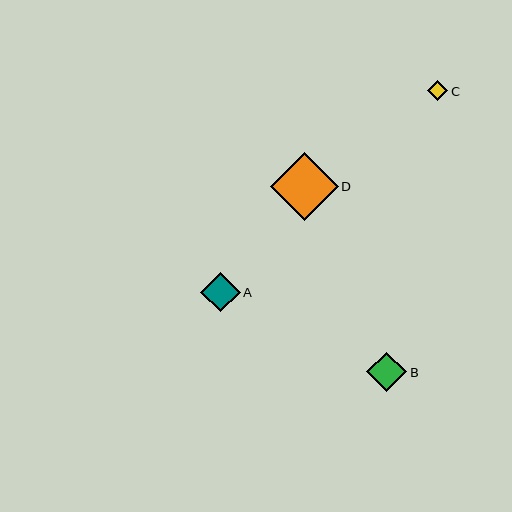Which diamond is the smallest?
Diamond C is the smallest with a size of approximately 20 pixels.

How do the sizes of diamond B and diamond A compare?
Diamond B and diamond A are approximately the same size.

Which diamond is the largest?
Diamond D is the largest with a size of approximately 68 pixels.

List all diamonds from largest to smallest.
From largest to smallest: D, B, A, C.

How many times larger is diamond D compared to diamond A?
Diamond D is approximately 1.7 times the size of diamond A.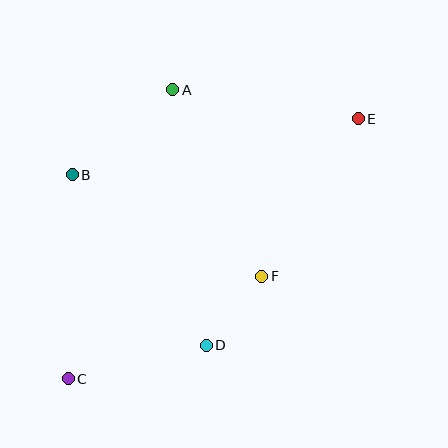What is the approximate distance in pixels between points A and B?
The distance between A and B is approximately 131 pixels.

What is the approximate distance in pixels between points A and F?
The distance between A and F is approximately 207 pixels.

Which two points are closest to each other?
Points D and F are closest to each other.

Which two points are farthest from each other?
Points C and E are farthest from each other.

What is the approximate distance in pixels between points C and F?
The distance between C and F is approximately 218 pixels.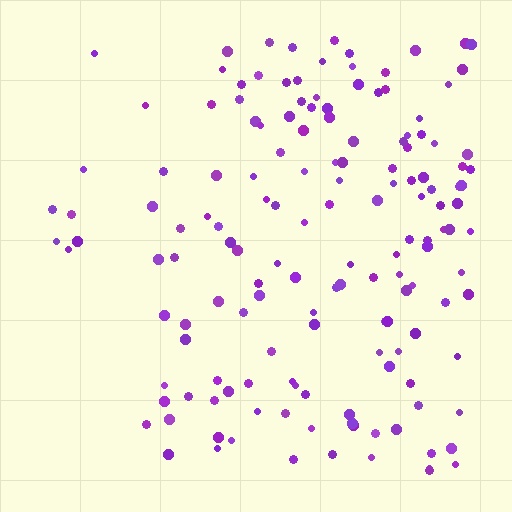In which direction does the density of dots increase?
From left to right, with the right side densest.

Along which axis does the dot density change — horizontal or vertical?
Horizontal.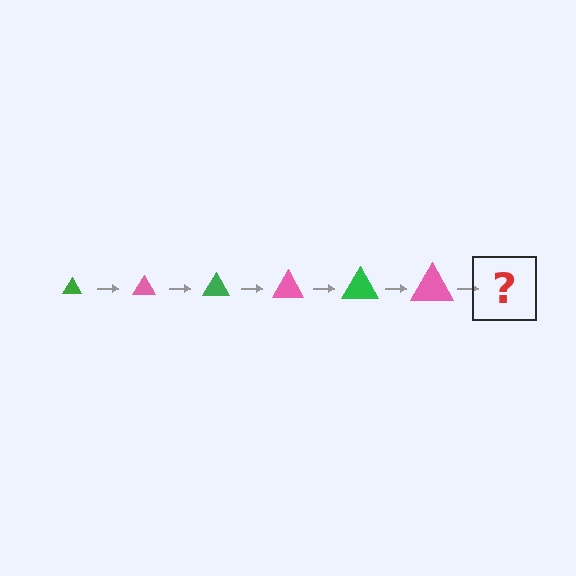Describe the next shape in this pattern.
It should be a green triangle, larger than the previous one.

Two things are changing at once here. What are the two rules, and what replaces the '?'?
The two rules are that the triangle grows larger each step and the color cycles through green and pink. The '?' should be a green triangle, larger than the previous one.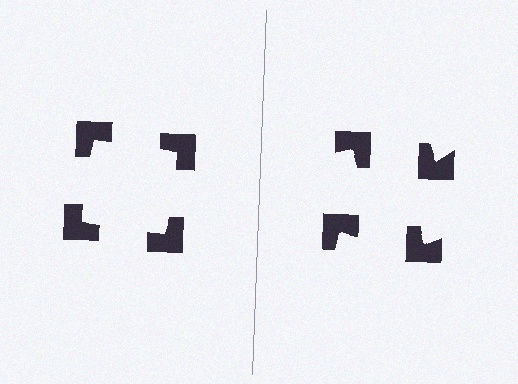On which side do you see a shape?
An illusory square appears on the left side. On the right side the wedge cuts are rotated, so no coherent shape forms.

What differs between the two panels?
The notched squares are positioned identically on both sides; only the wedge orientations differ. On the left they align to a square; on the right they are misaligned.